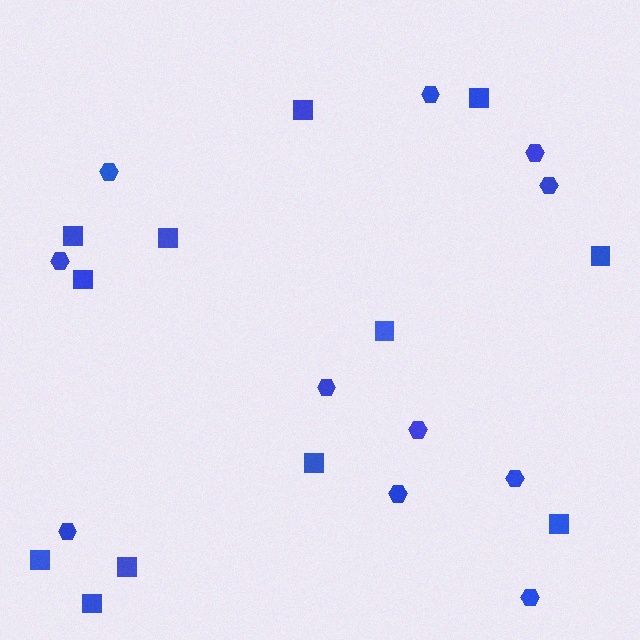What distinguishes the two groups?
There are 2 groups: one group of hexagons (11) and one group of squares (12).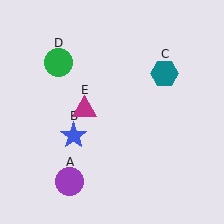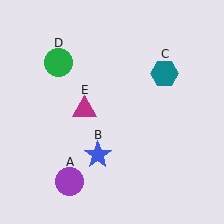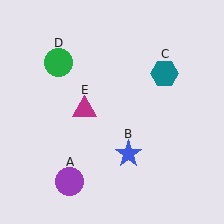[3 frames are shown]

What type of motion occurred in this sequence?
The blue star (object B) rotated counterclockwise around the center of the scene.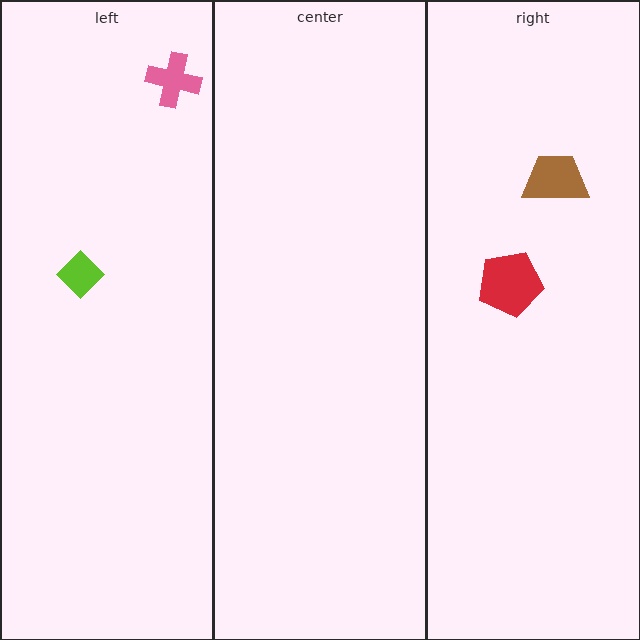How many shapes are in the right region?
2.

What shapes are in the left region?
The pink cross, the lime diamond.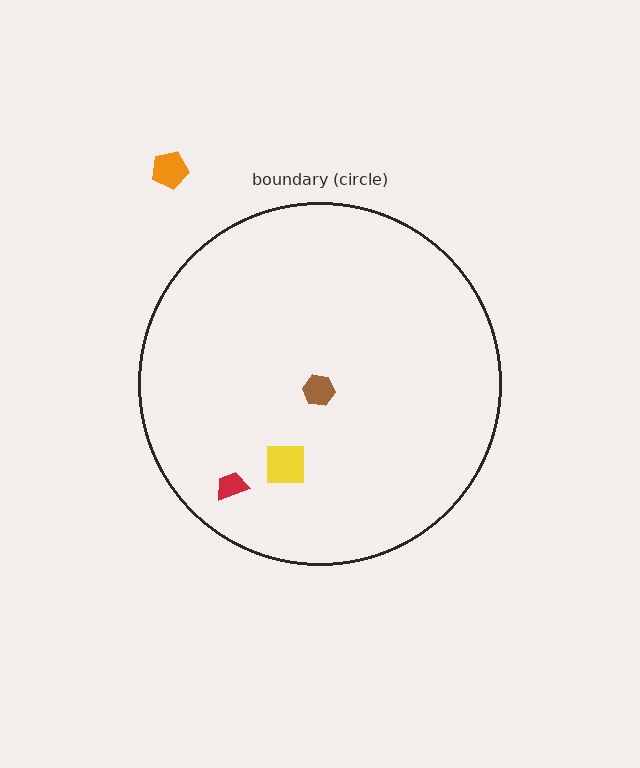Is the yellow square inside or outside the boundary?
Inside.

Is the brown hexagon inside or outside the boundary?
Inside.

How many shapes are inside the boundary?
3 inside, 1 outside.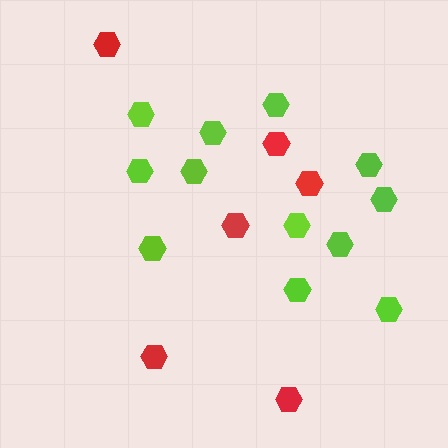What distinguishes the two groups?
There are 2 groups: one group of red hexagons (6) and one group of lime hexagons (12).